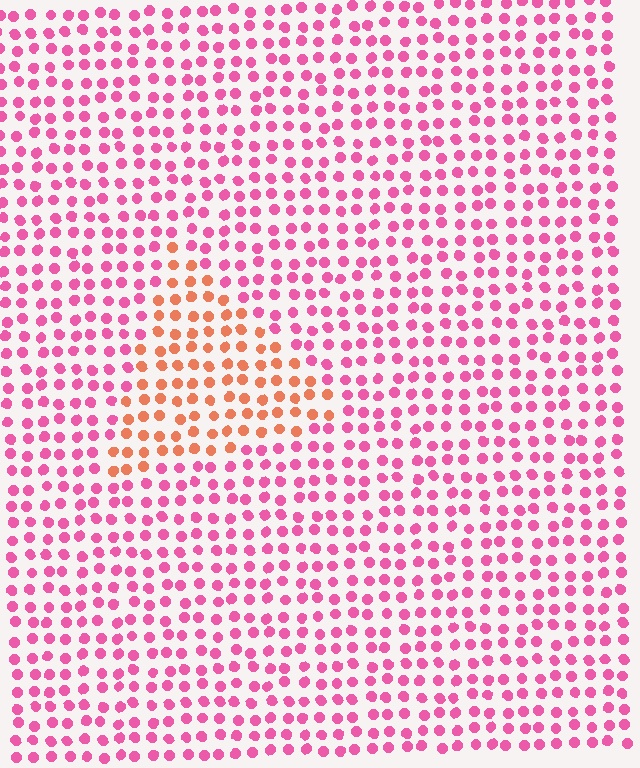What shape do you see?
I see a triangle.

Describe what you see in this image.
The image is filled with small pink elements in a uniform arrangement. A triangle-shaped region is visible where the elements are tinted to a slightly different hue, forming a subtle color boundary.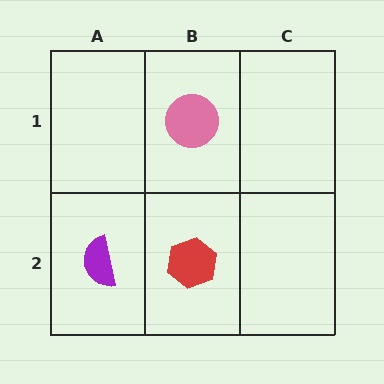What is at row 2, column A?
A purple semicircle.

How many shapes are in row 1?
1 shape.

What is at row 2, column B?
A red hexagon.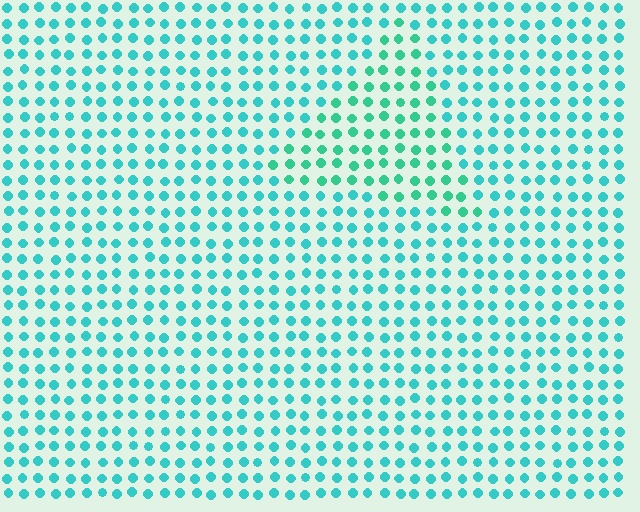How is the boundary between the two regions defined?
The boundary is defined purely by a slight shift in hue (about 23 degrees). Spacing, size, and orientation are identical on both sides.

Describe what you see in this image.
The image is filled with small cyan elements in a uniform arrangement. A triangle-shaped region is visible where the elements are tinted to a slightly different hue, forming a subtle color boundary.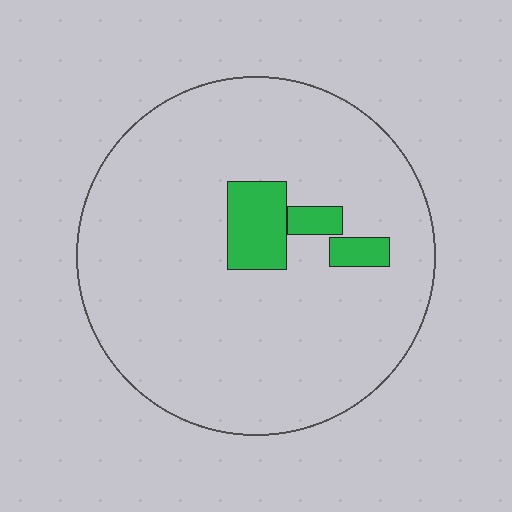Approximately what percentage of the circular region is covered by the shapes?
Approximately 10%.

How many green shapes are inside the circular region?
3.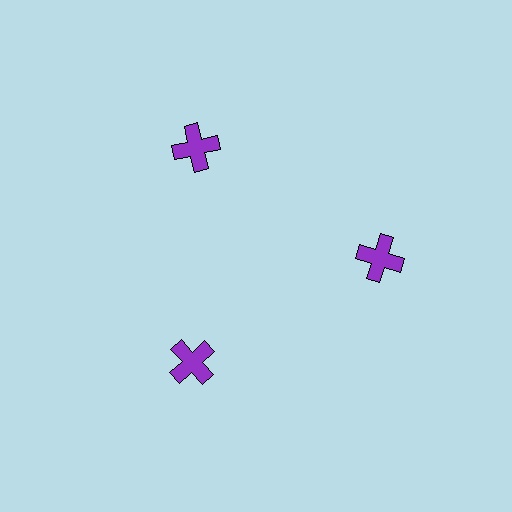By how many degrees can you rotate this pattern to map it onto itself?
The pattern maps onto itself every 120 degrees of rotation.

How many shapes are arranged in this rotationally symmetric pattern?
There are 3 shapes, arranged in 3 groups of 1.